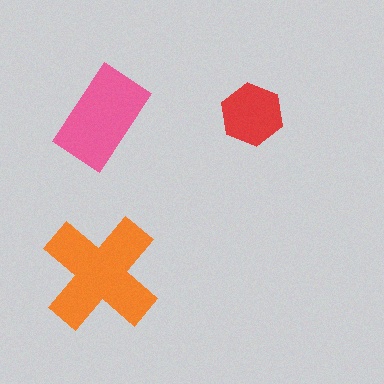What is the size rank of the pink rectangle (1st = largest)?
2nd.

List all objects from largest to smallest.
The orange cross, the pink rectangle, the red hexagon.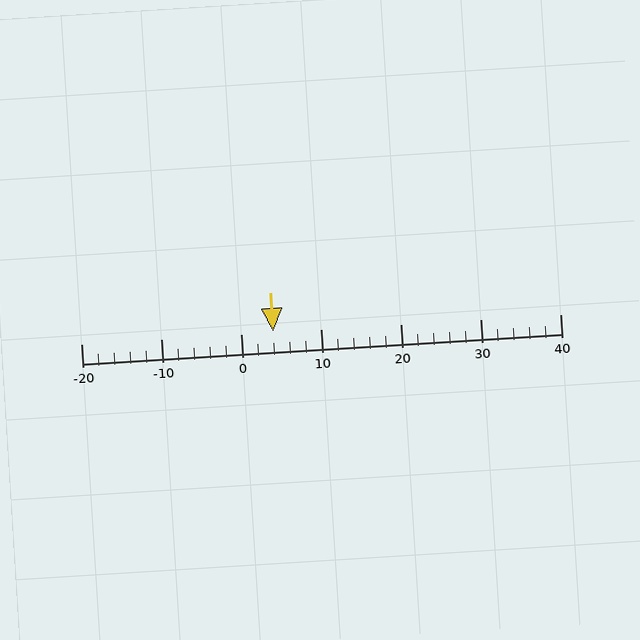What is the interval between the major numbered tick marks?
The major tick marks are spaced 10 units apart.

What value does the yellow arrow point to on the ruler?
The yellow arrow points to approximately 4.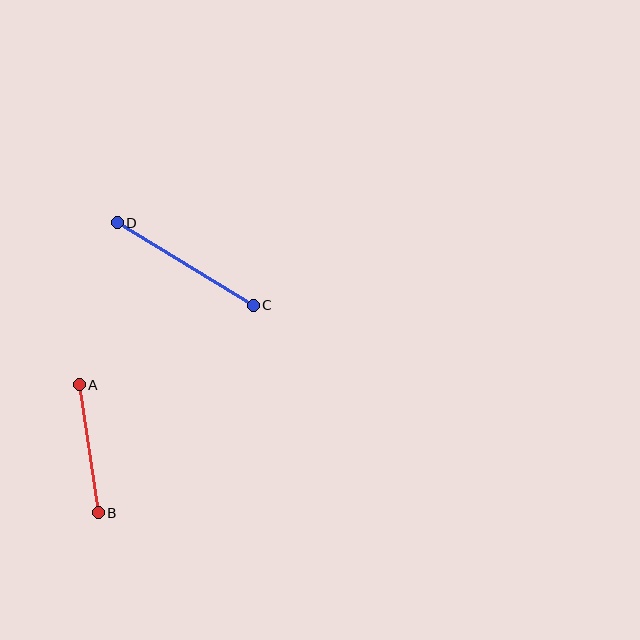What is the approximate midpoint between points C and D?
The midpoint is at approximately (185, 264) pixels.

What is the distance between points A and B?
The distance is approximately 129 pixels.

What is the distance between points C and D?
The distance is approximately 159 pixels.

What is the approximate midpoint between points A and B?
The midpoint is at approximately (89, 449) pixels.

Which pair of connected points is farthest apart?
Points C and D are farthest apart.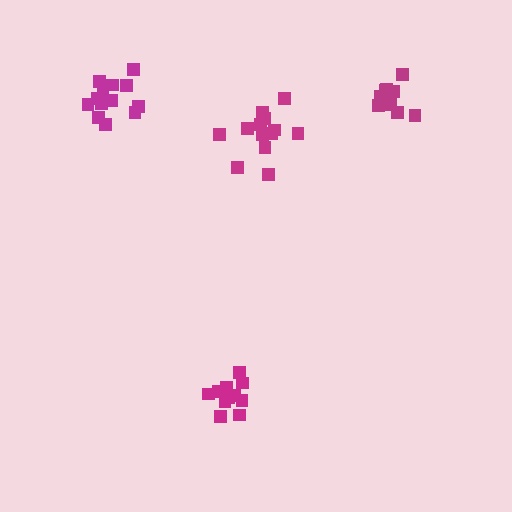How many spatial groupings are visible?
There are 4 spatial groupings.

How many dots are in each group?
Group 1: 12 dots, Group 2: 13 dots, Group 3: 13 dots, Group 4: 13 dots (51 total).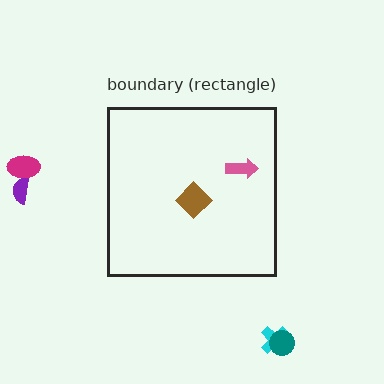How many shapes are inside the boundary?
2 inside, 4 outside.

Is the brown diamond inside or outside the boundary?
Inside.